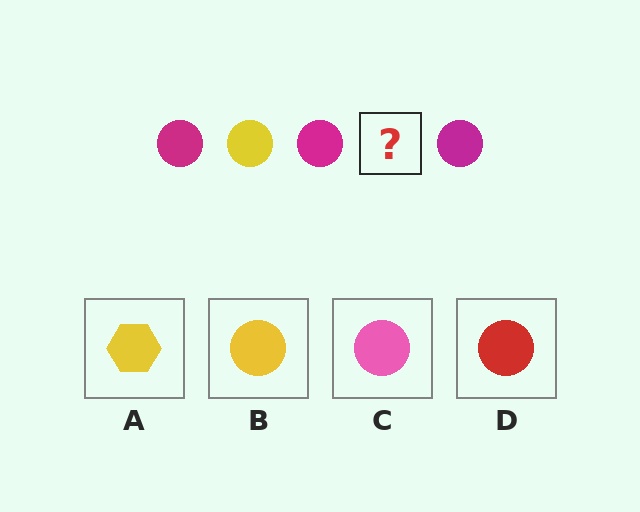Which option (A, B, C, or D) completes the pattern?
B.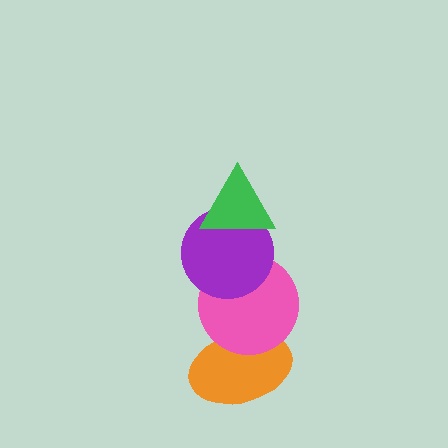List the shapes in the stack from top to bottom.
From top to bottom: the green triangle, the purple circle, the pink circle, the orange ellipse.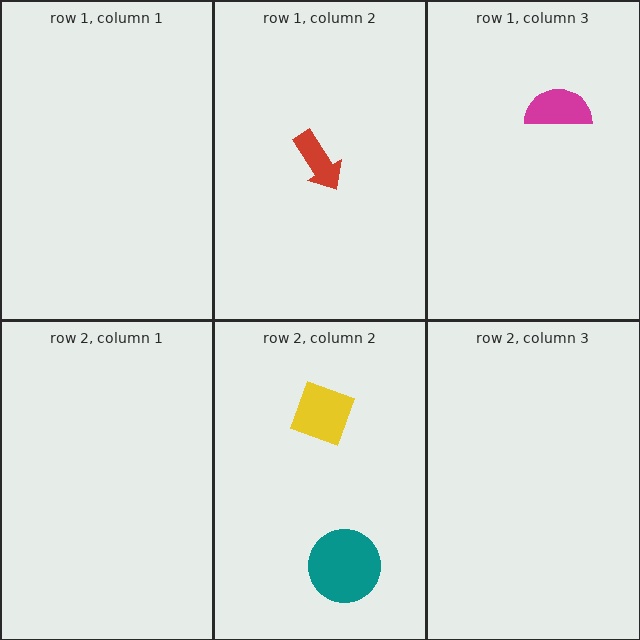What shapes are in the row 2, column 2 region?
The yellow square, the teal circle.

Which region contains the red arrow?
The row 1, column 2 region.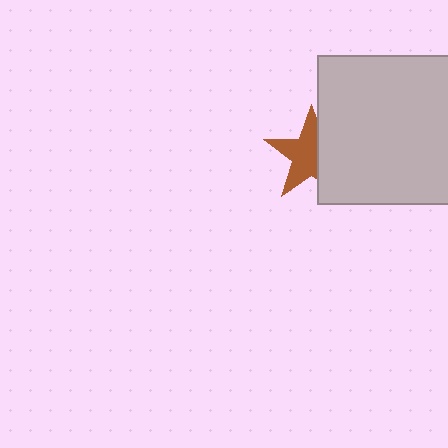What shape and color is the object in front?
The object in front is a light gray square.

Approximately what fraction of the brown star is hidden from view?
Roughly 38% of the brown star is hidden behind the light gray square.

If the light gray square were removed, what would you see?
You would see the complete brown star.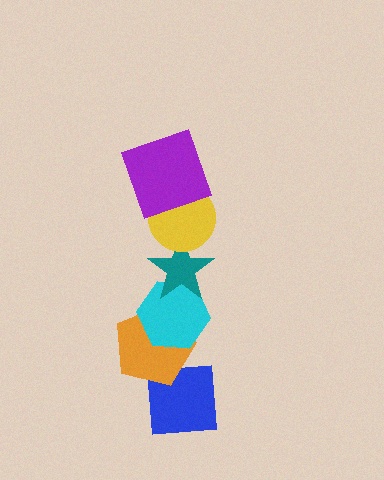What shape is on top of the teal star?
The yellow circle is on top of the teal star.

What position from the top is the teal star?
The teal star is 3rd from the top.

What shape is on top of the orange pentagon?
The cyan hexagon is on top of the orange pentagon.